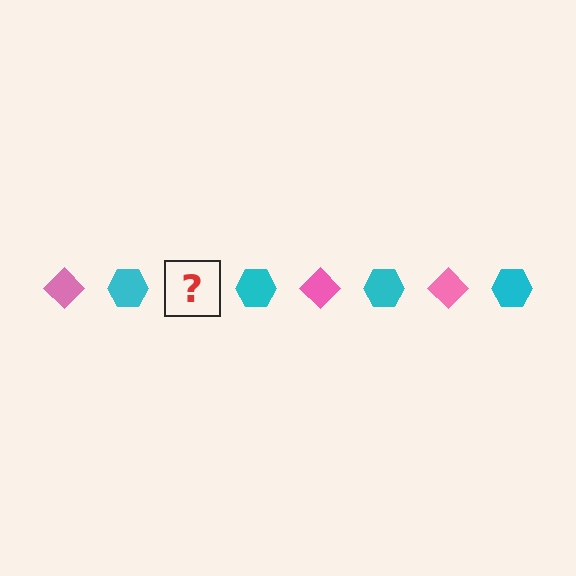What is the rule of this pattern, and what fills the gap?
The rule is that the pattern alternates between pink diamond and cyan hexagon. The gap should be filled with a pink diamond.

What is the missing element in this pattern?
The missing element is a pink diamond.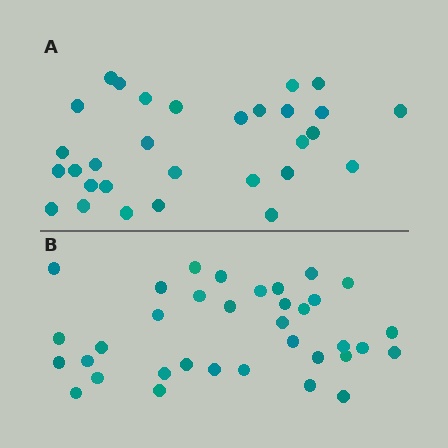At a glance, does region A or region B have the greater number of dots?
Region B (the bottom region) has more dots.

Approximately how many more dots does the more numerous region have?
Region B has about 5 more dots than region A.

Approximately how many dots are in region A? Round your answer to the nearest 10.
About 30 dots.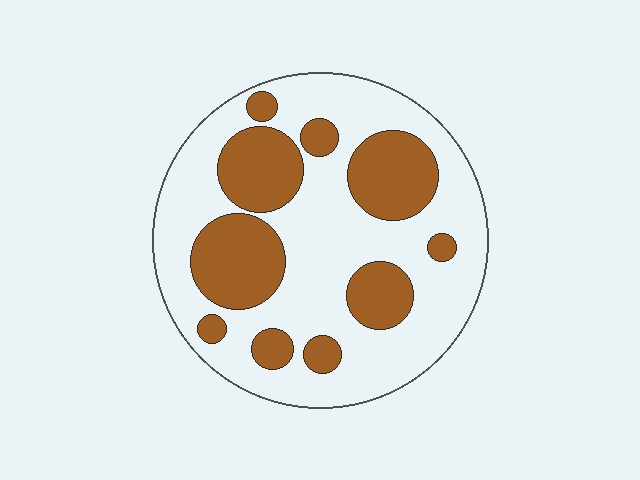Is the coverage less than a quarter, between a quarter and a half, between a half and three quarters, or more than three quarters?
Between a quarter and a half.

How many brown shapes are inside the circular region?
10.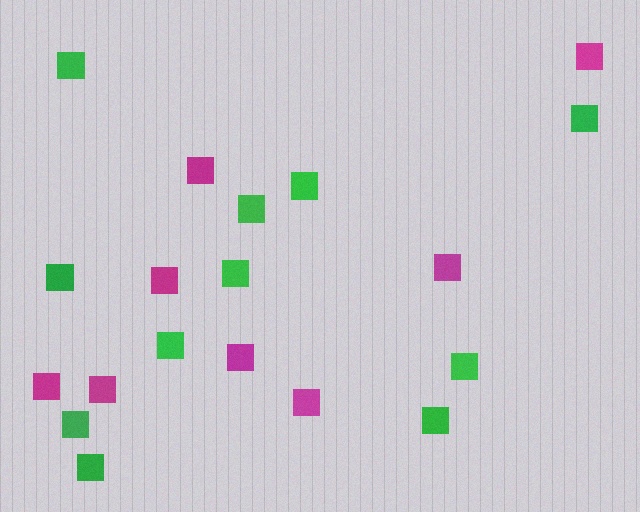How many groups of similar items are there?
There are 2 groups: one group of green squares (11) and one group of magenta squares (8).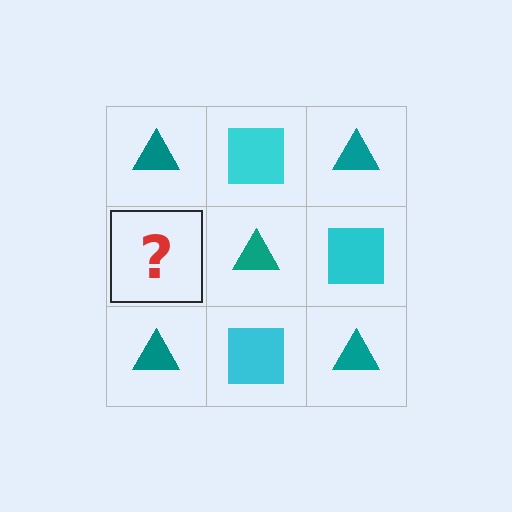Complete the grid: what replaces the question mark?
The question mark should be replaced with a cyan square.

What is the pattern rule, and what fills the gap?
The rule is that it alternates teal triangle and cyan square in a checkerboard pattern. The gap should be filled with a cyan square.